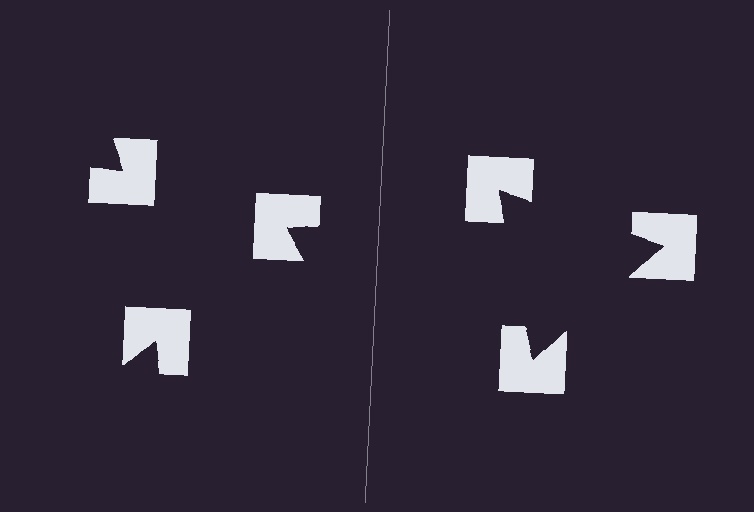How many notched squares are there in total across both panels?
6 — 3 on each side.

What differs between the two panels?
The notched squares are positioned identically on both sides; only the wedge orientations differ. On the right they align to a triangle; on the left they are misaligned.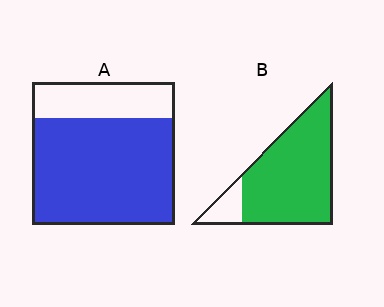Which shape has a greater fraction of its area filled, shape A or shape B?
Shape B.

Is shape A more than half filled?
Yes.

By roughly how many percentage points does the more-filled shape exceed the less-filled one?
By roughly 10 percentage points (B over A).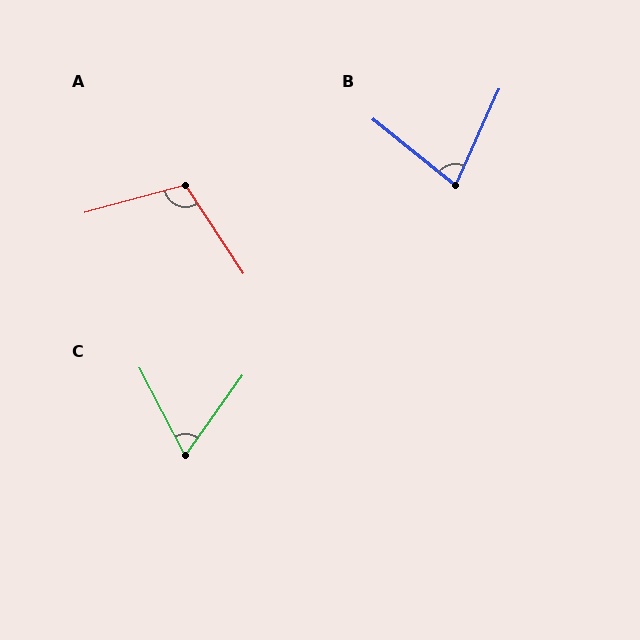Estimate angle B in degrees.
Approximately 75 degrees.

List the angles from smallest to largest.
C (63°), B (75°), A (108°).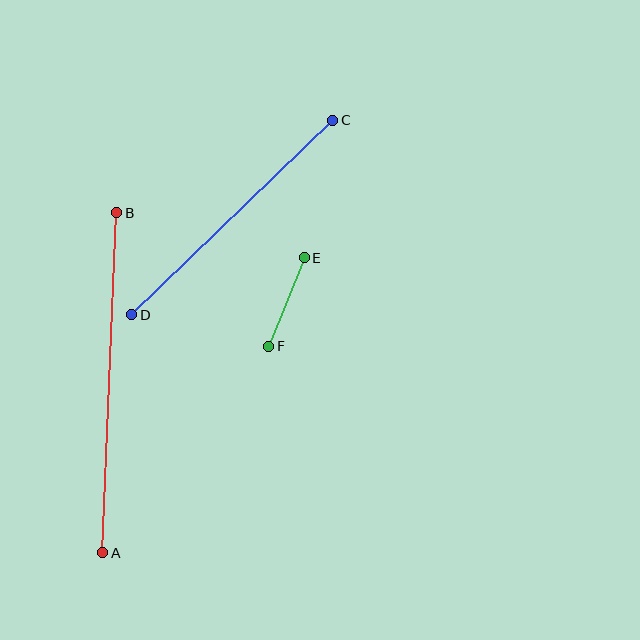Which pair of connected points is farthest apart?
Points A and B are farthest apart.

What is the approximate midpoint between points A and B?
The midpoint is at approximately (110, 383) pixels.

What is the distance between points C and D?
The distance is approximately 280 pixels.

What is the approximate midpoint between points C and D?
The midpoint is at approximately (232, 217) pixels.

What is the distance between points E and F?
The distance is approximately 96 pixels.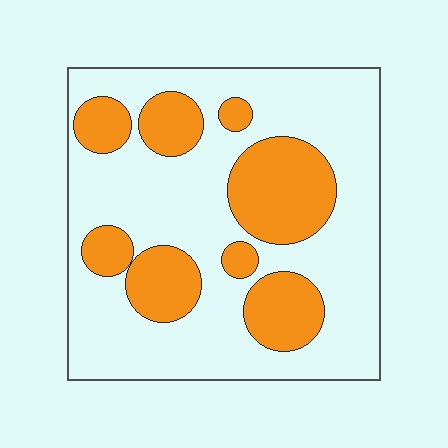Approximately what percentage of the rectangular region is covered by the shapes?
Approximately 30%.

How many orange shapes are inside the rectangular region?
8.